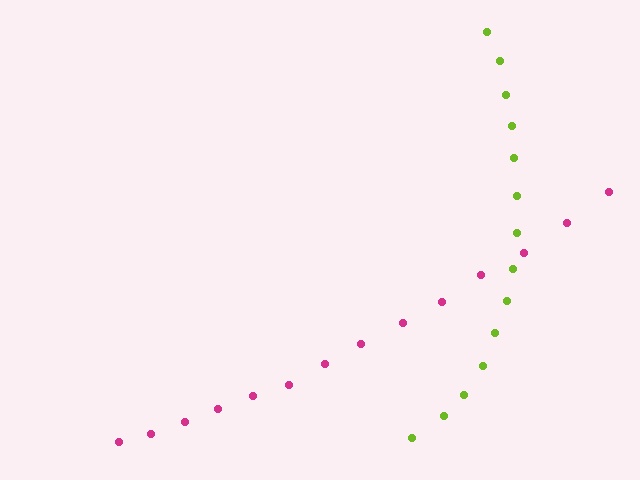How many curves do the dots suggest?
There are 2 distinct paths.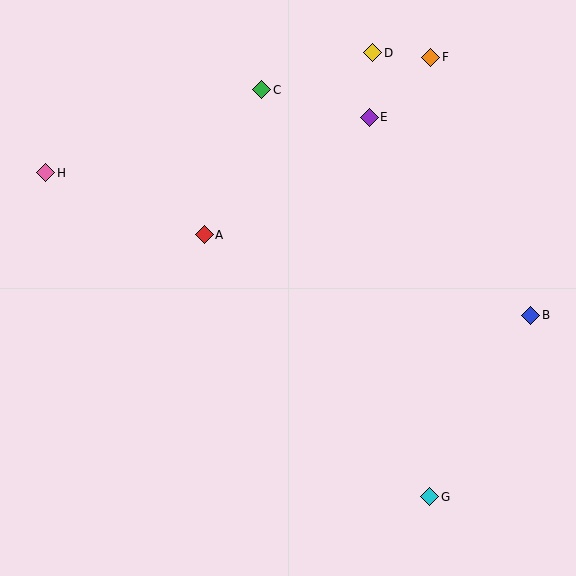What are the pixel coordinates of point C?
Point C is at (262, 90).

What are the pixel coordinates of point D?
Point D is at (373, 53).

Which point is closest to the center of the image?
Point A at (204, 235) is closest to the center.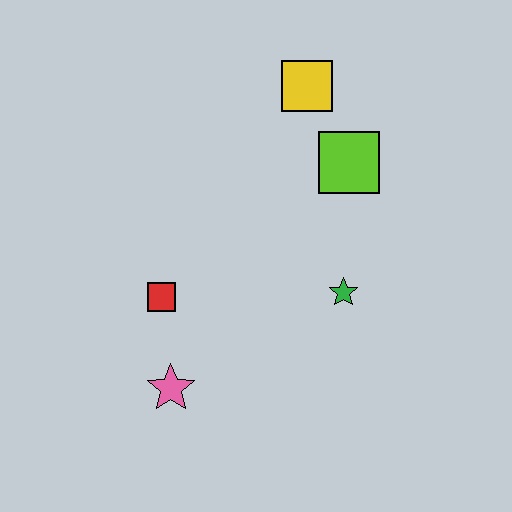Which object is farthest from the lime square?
The pink star is farthest from the lime square.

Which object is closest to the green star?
The lime square is closest to the green star.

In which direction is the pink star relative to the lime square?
The pink star is below the lime square.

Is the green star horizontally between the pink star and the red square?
No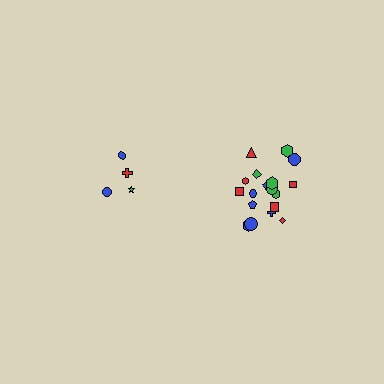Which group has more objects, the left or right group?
The right group.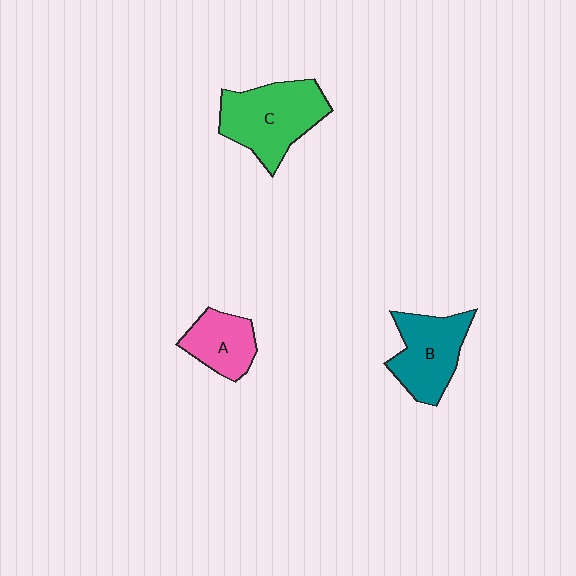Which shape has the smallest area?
Shape A (pink).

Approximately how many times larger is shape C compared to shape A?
Approximately 1.7 times.